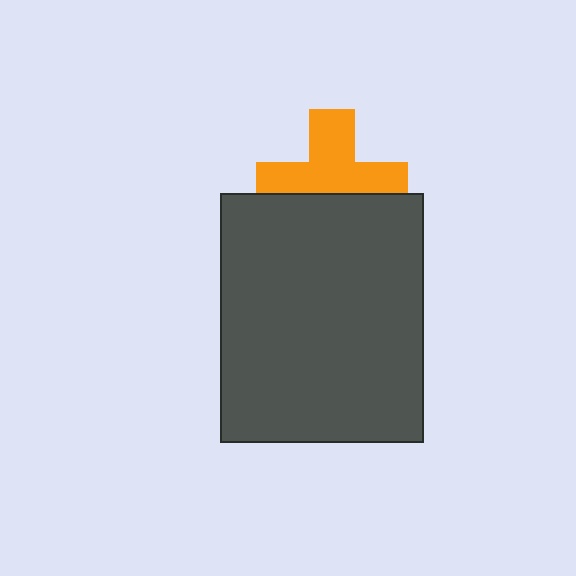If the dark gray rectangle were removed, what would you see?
You would see the complete orange cross.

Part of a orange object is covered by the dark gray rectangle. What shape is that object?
It is a cross.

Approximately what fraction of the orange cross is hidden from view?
Roughly 40% of the orange cross is hidden behind the dark gray rectangle.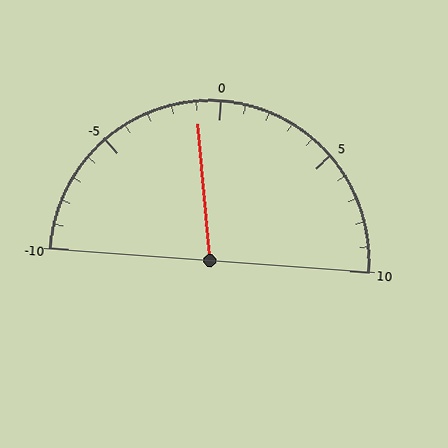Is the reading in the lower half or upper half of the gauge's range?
The reading is in the lower half of the range (-10 to 10).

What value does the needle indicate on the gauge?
The needle indicates approximately -1.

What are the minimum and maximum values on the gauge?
The gauge ranges from -10 to 10.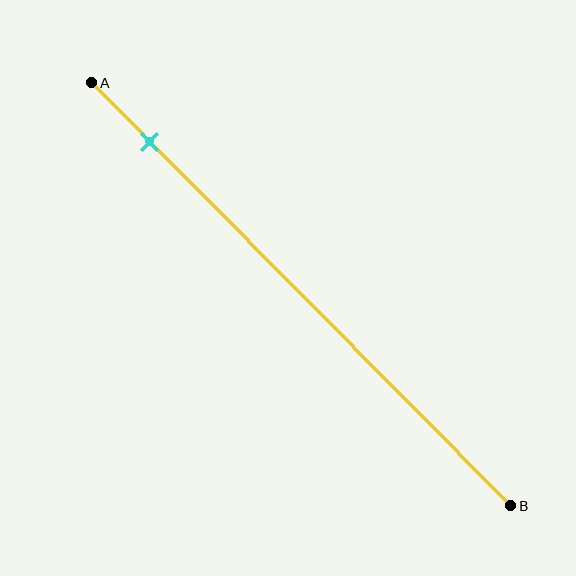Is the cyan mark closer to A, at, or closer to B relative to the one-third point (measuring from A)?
The cyan mark is closer to point A than the one-third point of segment AB.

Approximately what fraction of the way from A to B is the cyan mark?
The cyan mark is approximately 15% of the way from A to B.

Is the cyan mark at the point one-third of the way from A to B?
No, the mark is at about 15% from A, not at the 33% one-third point.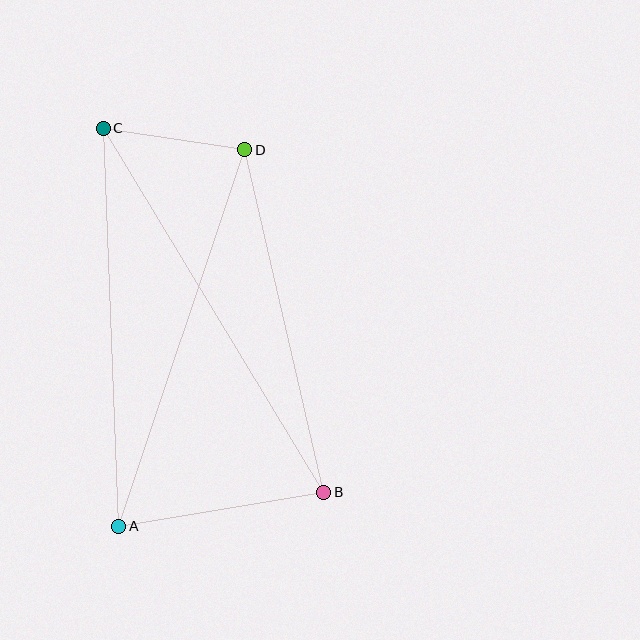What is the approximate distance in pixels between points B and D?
The distance between B and D is approximately 352 pixels.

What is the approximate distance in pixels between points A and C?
The distance between A and C is approximately 398 pixels.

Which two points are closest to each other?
Points C and D are closest to each other.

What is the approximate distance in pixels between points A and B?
The distance between A and B is approximately 208 pixels.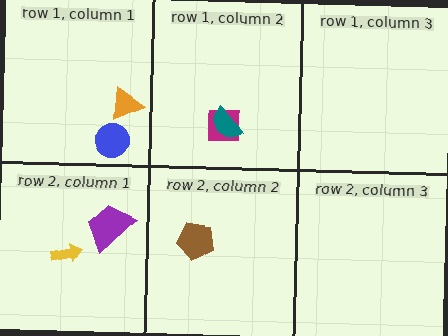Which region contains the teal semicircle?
The row 1, column 2 region.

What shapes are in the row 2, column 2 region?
The brown pentagon.